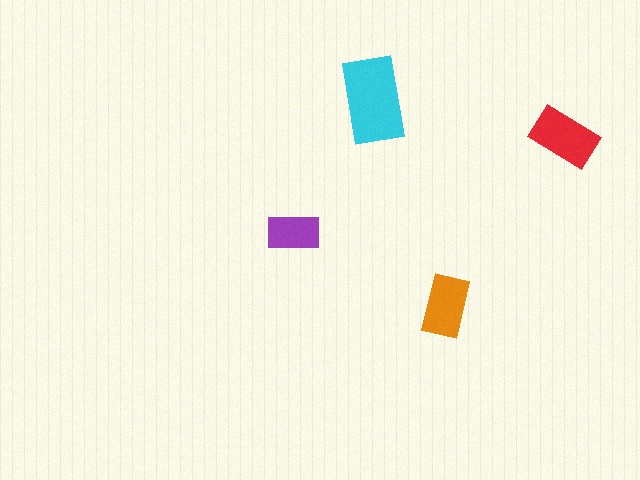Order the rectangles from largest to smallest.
the cyan one, the red one, the orange one, the purple one.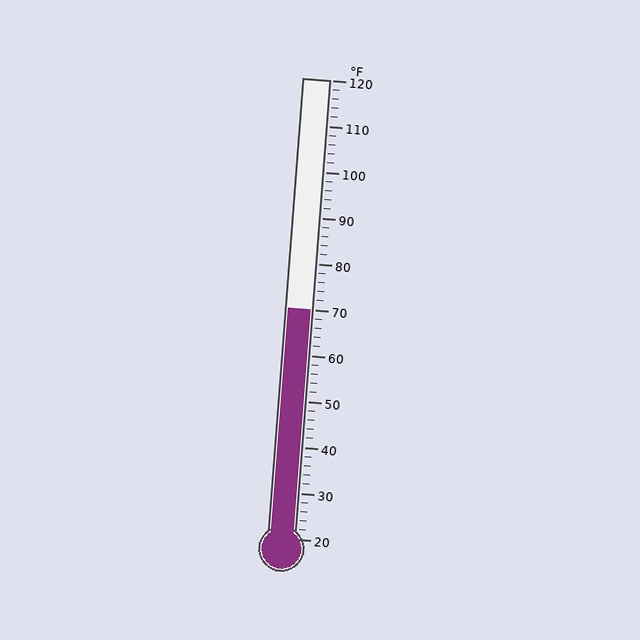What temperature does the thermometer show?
The thermometer shows approximately 70°F.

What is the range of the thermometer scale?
The thermometer scale ranges from 20°F to 120°F.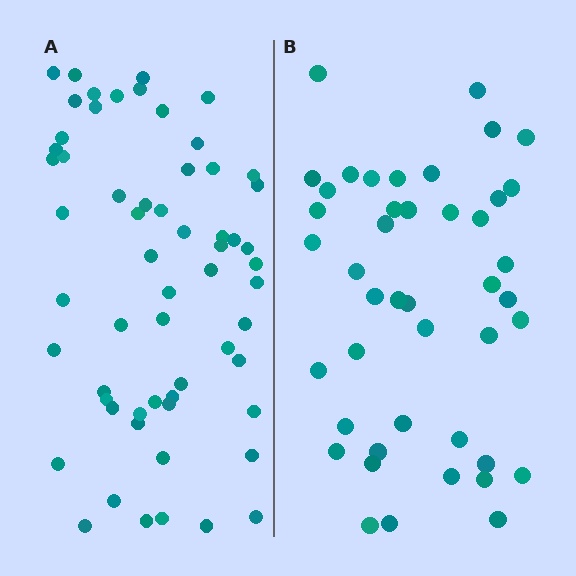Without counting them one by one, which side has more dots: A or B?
Region A (the left region) has more dots.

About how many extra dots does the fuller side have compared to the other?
Region A has approximately 15 more dots than region B.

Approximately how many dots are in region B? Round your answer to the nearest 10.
About 40 dots. (The exact count is 44, which rounds to 40.)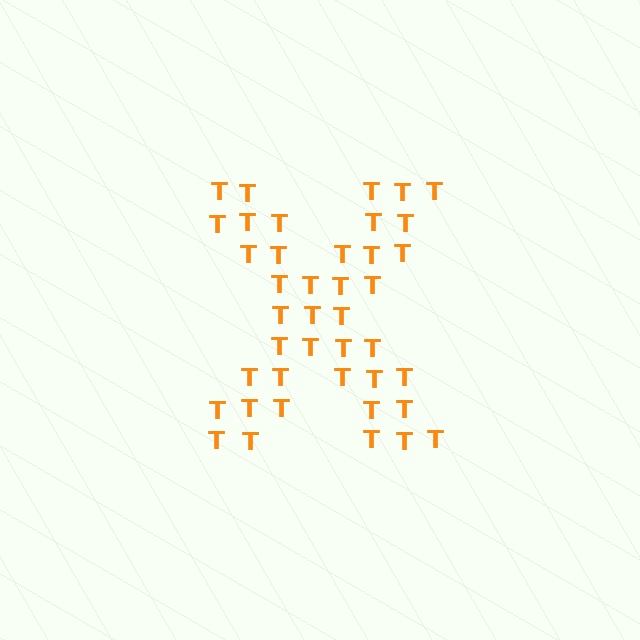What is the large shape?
The large shape is the letter X.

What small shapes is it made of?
It is made of small letter T's.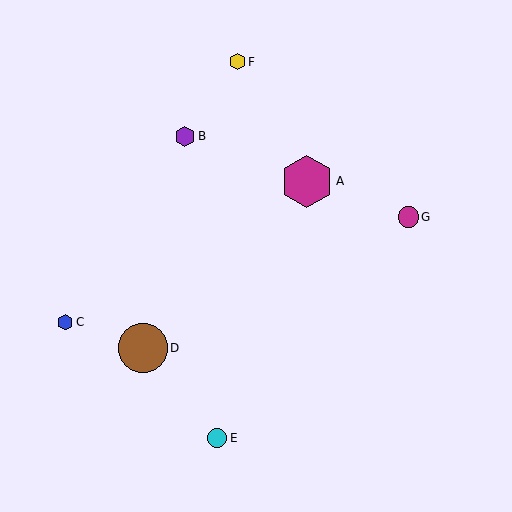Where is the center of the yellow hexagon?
The center of the yellow hexagon is at (238, 62).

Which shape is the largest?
The magenta hexagon (labeled A) is the largest.